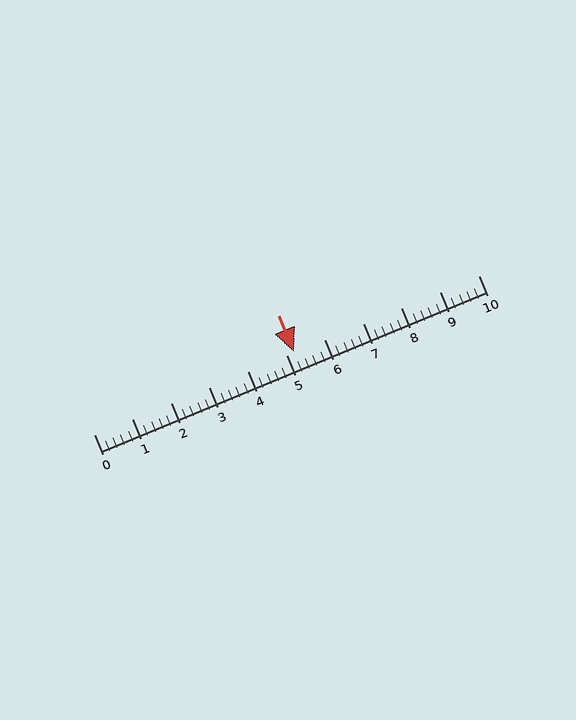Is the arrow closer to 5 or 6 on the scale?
The arrow is closer to 5.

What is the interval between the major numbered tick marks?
The major tick marks are spaced 1 units apart.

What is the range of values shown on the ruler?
The ruler shows values from 0 to 10.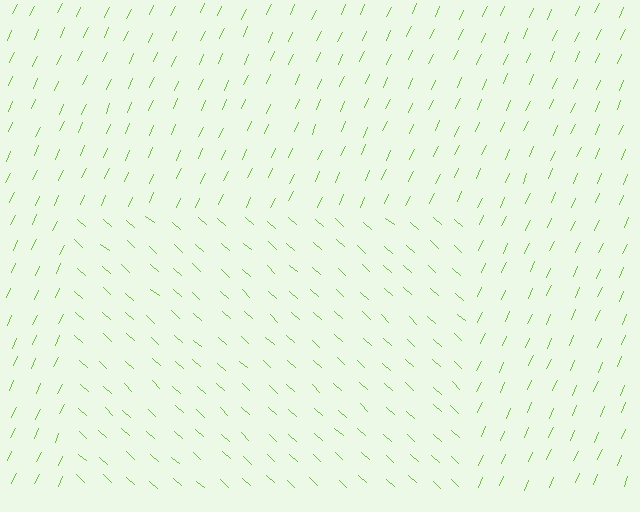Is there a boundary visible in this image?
Yes, there is a texture boundary formed by a change in line orientation.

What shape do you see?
I see a rectangle.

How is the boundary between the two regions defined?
The boundary is defined purely by a change in line orientation (approximately 72 degrees difference). All lines are the same color and thickness.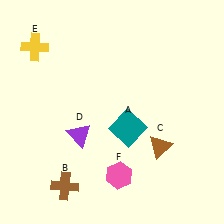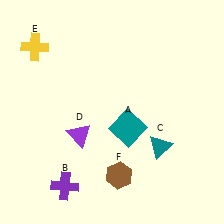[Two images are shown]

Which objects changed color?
B changed from brown to purple. C changed from brown to teal. F changed from pink to brown.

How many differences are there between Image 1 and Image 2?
There are 3 differences between the two images.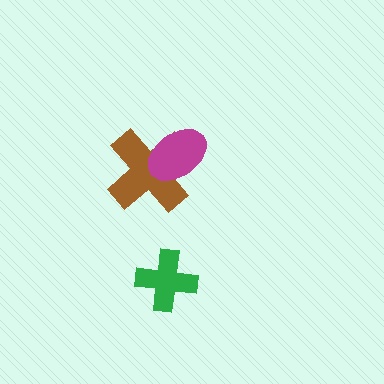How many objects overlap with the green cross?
0 objects overlap with the green cross.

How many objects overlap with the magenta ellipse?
1 object overlaps with the magenta ellipse.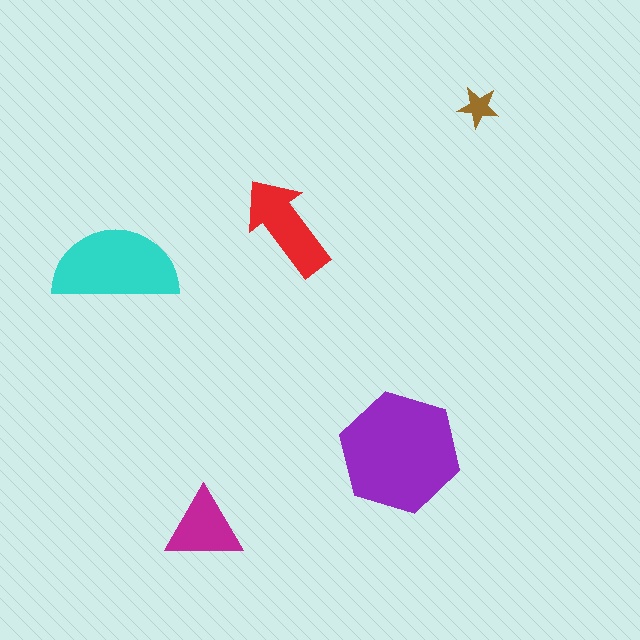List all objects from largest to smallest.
The purple hexagon, the cyan semicircle, the red arrow, the magenta triangle, the brown star.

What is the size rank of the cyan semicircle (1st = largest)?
2nd.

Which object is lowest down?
The magenta triangle is bottommost.